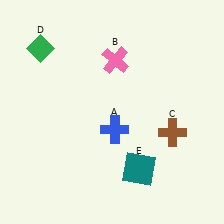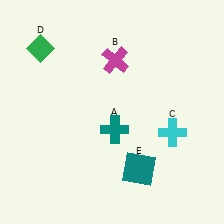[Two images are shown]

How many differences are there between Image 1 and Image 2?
There are 3 differences between the two images.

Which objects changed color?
A changed from blue to teal. B changed from pink to magenta. C changed from brown to cyan.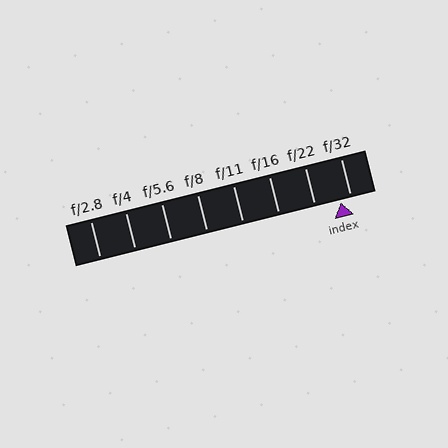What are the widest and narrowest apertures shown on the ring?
The widest aperture shown is f/2.8 and the narrowest is f/32.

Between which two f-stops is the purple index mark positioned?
The index mark is between f/22 and f/32.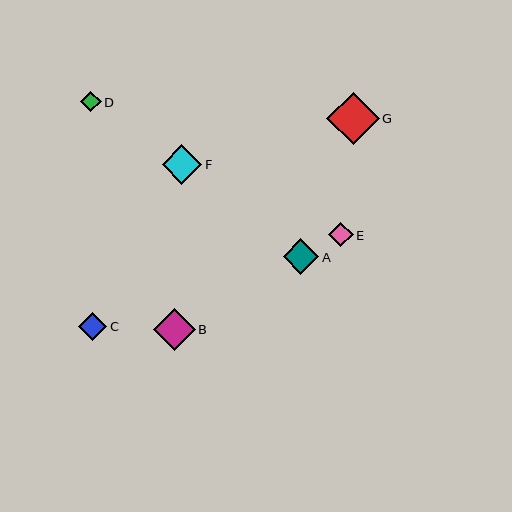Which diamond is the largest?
Diamond G is the largest with a size of approximately 53 pixels.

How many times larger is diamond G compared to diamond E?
Diamond G is approximately 2.2 times the size of diamond E.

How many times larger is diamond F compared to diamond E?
Diamond F is approximately 1.6 times the size of diamond E.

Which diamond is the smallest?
Diamond D is the smallest with a size of approximately 21 pixels.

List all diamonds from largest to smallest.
From largest to smallest: G, B, F, A, C, E, D.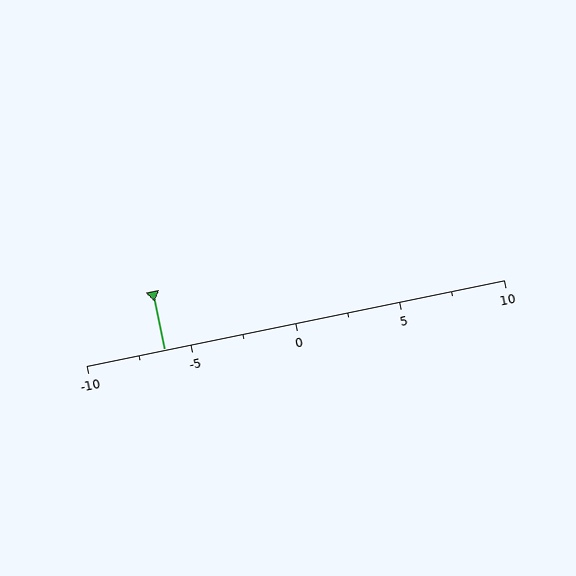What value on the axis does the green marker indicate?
The marker indicates approximately -6.2.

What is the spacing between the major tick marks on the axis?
The major ticks are spaced 5 apart.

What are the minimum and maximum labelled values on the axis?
The axis runs from -10 to 10.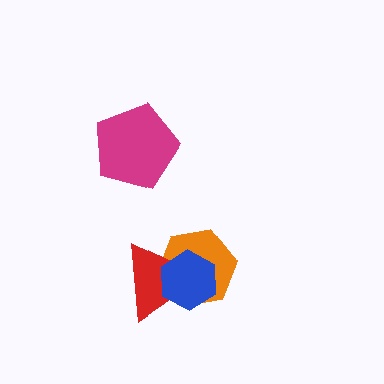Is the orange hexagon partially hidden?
Yes, it is partially covered by another shape.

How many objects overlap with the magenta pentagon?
0 objects overlap with the magenta pentagon.